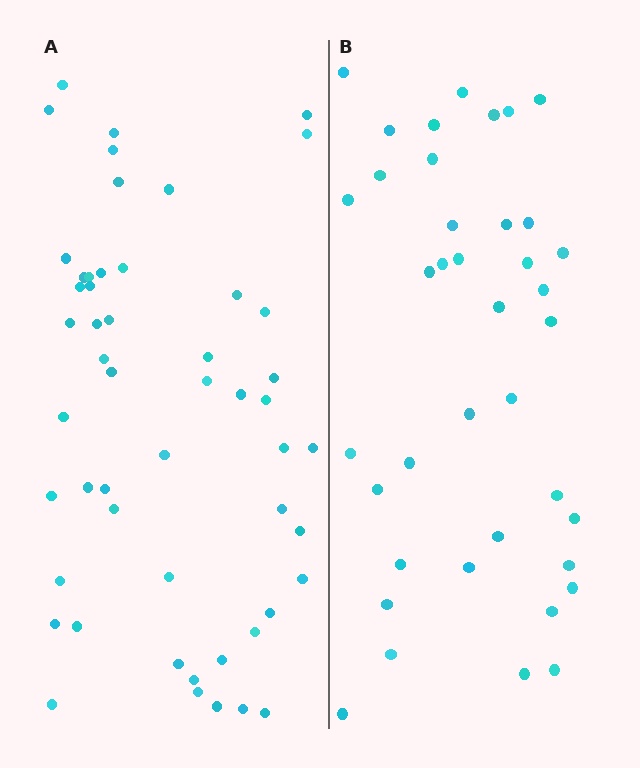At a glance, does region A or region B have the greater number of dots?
Region A (the left region) has more dots.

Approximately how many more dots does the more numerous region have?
Region A has approximately 15 more dots than region B.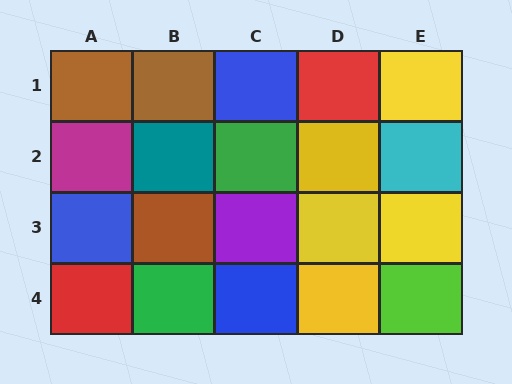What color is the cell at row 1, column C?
Blue.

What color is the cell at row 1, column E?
Yellow.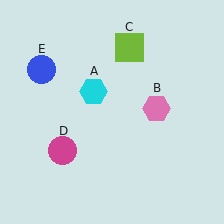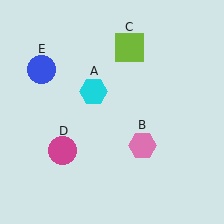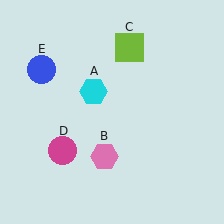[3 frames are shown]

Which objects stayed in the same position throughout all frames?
Cyan hexagon (object A) and lime square (object C) and magenta circle (object D) and blue circle (object E) remained stationary.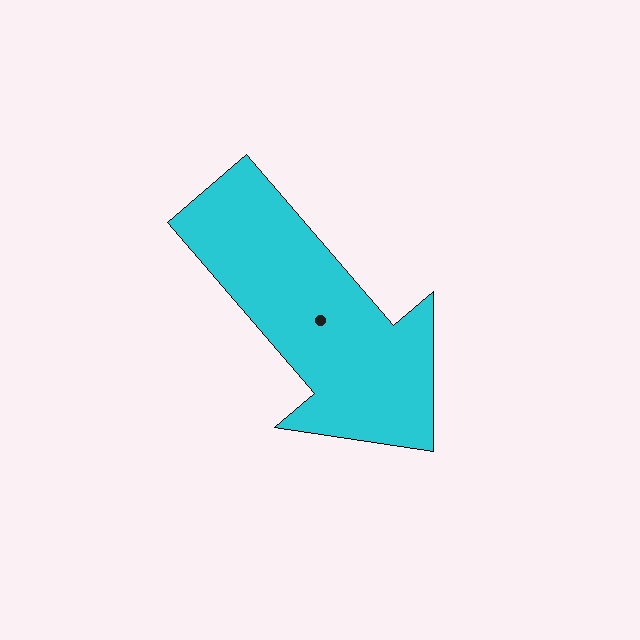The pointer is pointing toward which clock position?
Roughly 5 o'clock.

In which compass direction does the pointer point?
Southeast.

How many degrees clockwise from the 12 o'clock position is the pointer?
Approximately 139 degrees.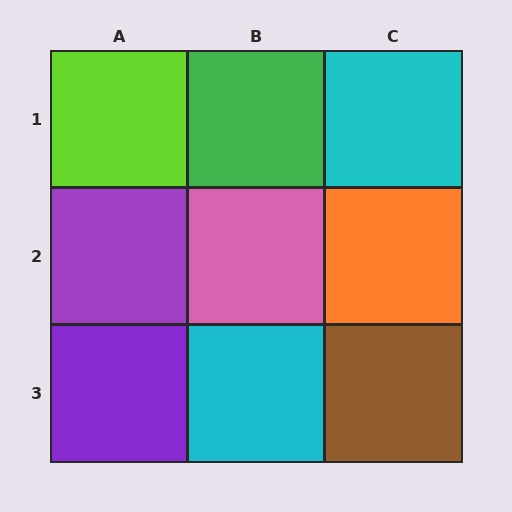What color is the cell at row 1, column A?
Lime.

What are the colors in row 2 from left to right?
Purple, pink, orange.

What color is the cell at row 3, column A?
Purple.